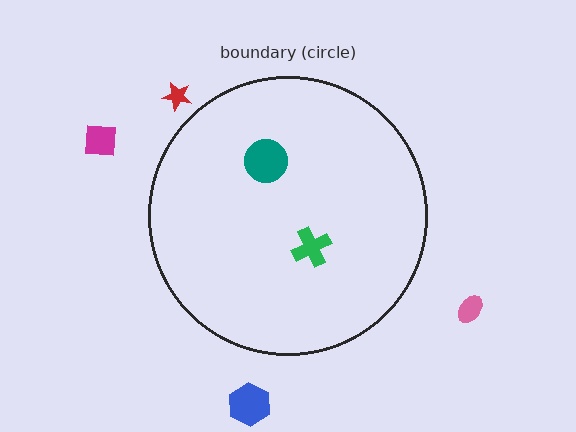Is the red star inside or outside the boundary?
Outside.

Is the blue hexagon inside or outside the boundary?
Outside.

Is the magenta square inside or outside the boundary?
Outside.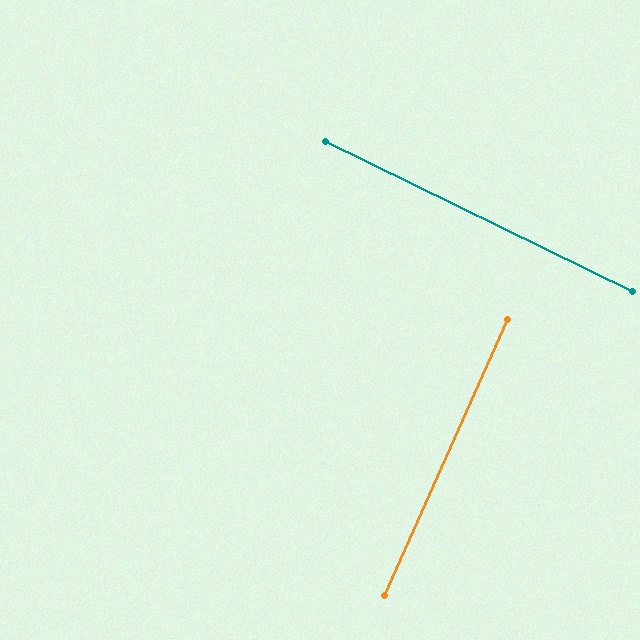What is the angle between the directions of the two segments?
Approximately 88 degrees.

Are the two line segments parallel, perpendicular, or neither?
Perpendicular — they meet at approximately 88°.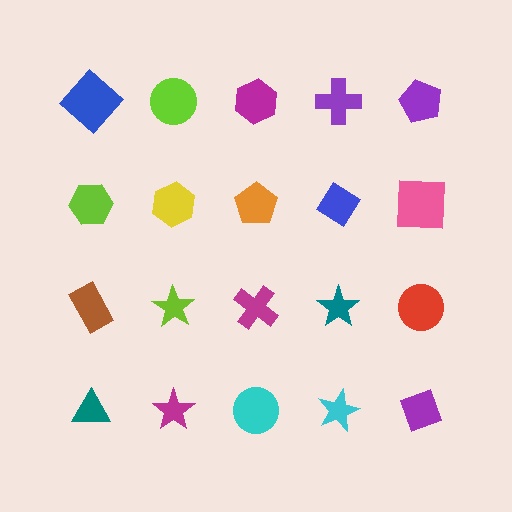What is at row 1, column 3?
A magenta hexagon.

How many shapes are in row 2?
5 shapes.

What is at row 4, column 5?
A purple diamond.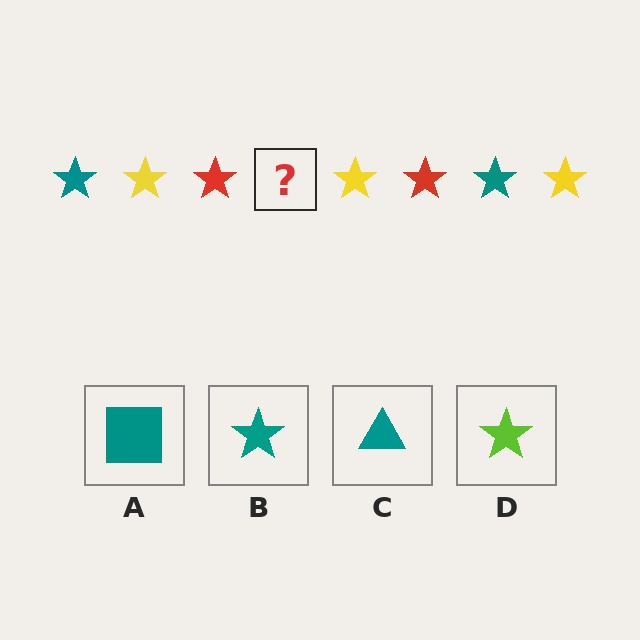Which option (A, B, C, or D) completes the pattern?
B.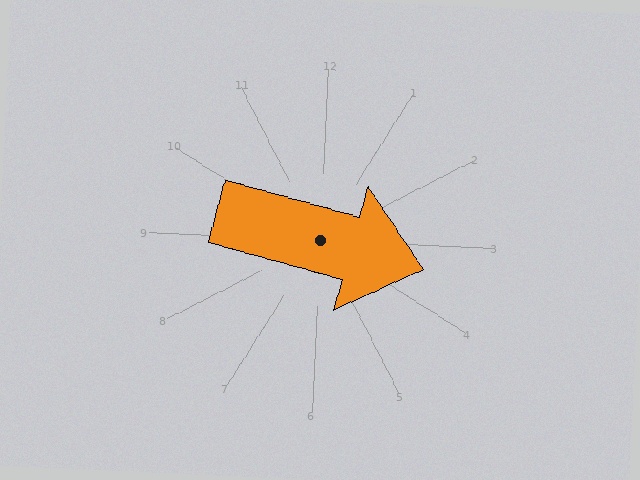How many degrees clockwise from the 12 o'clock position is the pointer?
Approximately 103 degrees.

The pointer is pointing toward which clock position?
Roughly 3 o'clock.